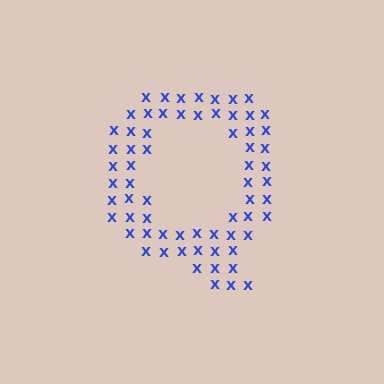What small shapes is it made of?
It is made of small letter X's.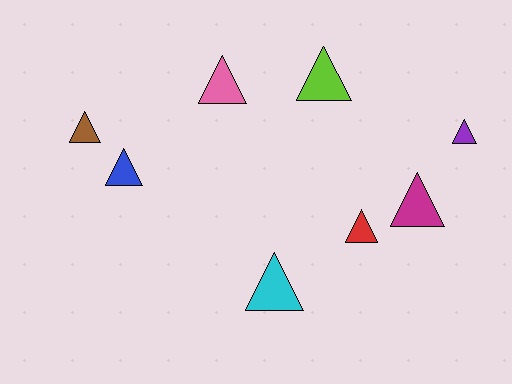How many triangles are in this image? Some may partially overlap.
There are 8 triangles.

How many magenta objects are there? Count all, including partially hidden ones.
There is 1 magenta object.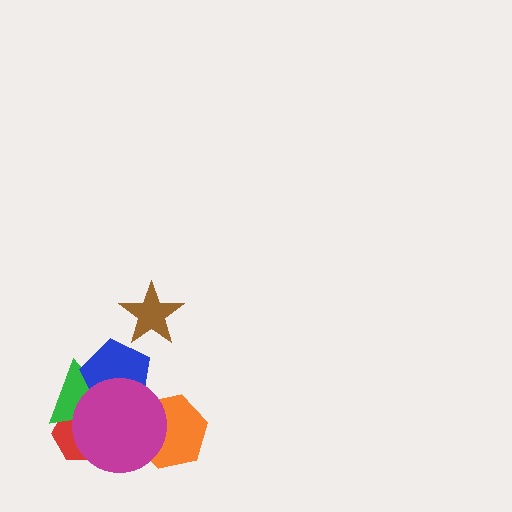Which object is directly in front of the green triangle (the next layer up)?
The blue pentagon is directly in front of the green triangle.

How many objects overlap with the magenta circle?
4 objects overlap with the magenta circle.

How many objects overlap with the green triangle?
3 objects overlap with the green triangle.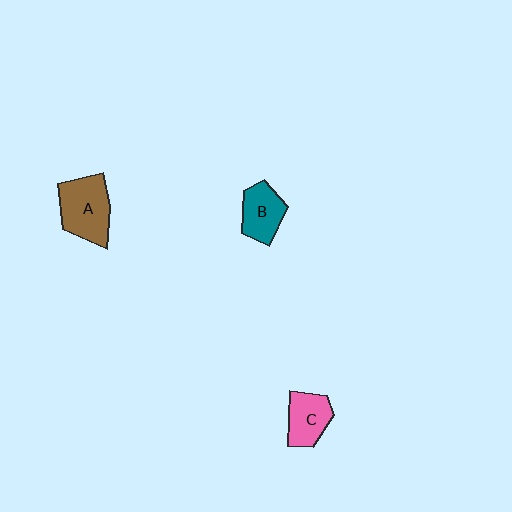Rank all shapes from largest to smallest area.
From largest to smallest: A (brown), B (teal), C (pink).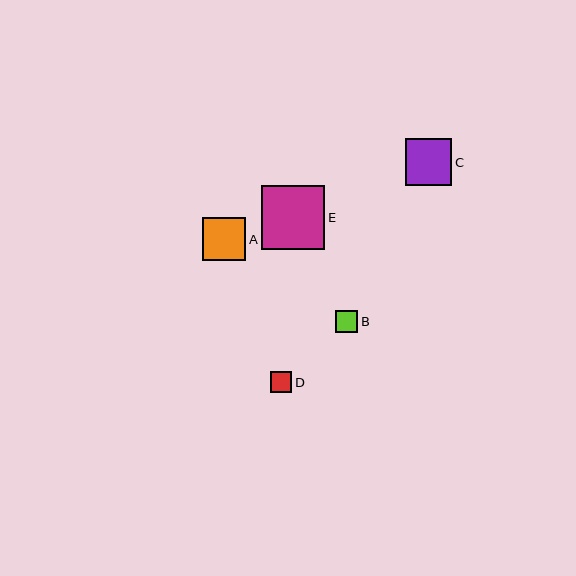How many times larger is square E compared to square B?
Square E is approximately 2.9 times the size of square B.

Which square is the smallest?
Square D is the smallest with a size of approximately 21 pixels.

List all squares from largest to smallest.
From largest to smallest: E, C, A, B, D.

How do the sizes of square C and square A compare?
Square C and square A are approximately the same size.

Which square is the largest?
Square E is the largest with a size of approximately 64 pixels.